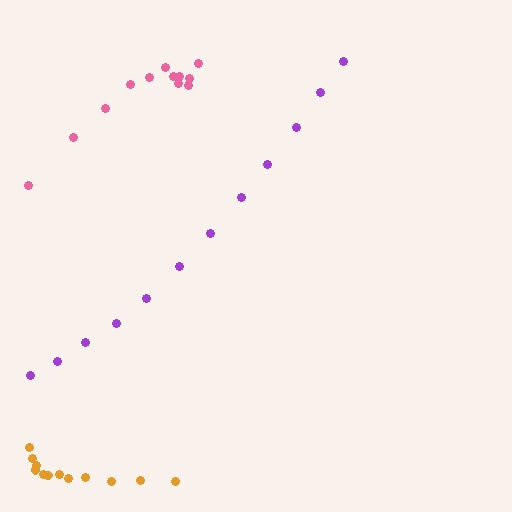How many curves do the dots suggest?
There are 3 distinct paths.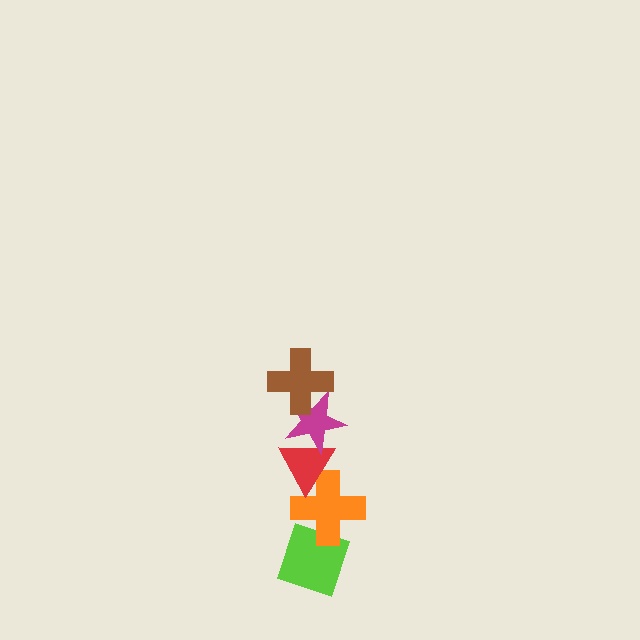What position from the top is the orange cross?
The orange cross is 4th from the top.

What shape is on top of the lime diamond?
The orange cross is on top of the lime diamond.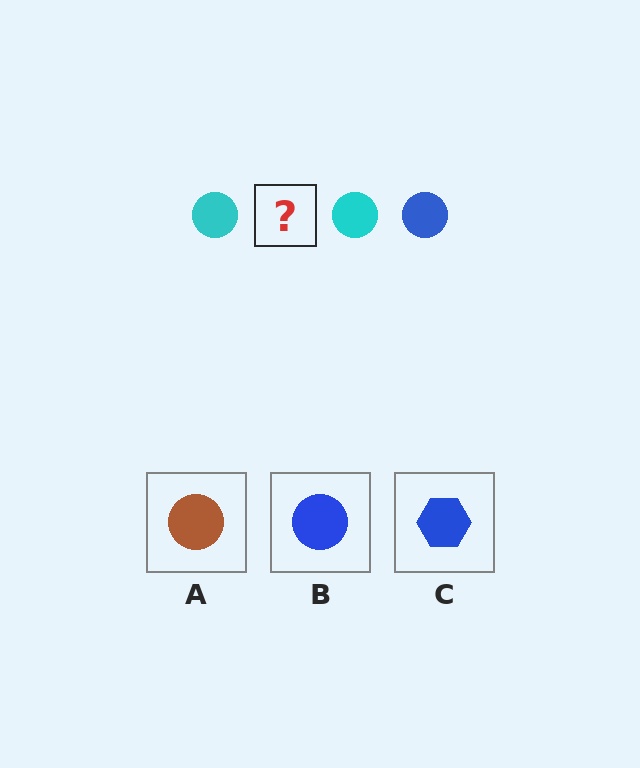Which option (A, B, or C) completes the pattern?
B.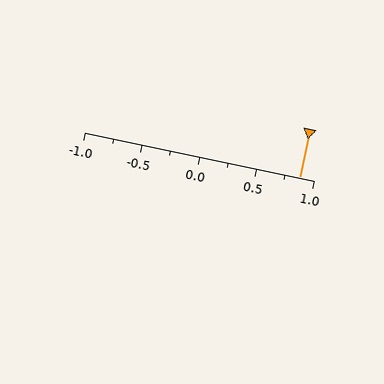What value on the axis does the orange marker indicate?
The marker indicates approximately 0.88.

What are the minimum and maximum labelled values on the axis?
The axis runs from -1.0 to 1.0.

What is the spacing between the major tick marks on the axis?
The major ticks are spaced 0.5 apart.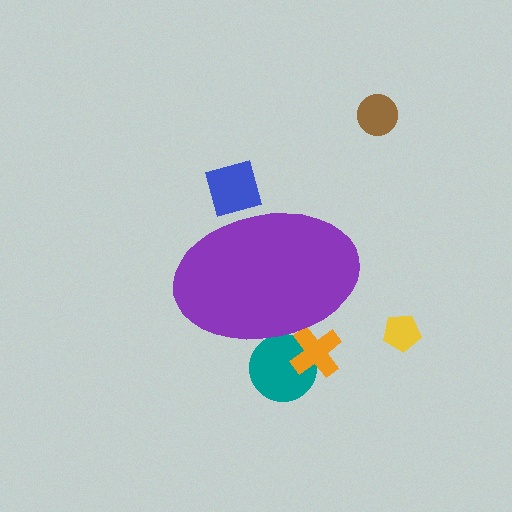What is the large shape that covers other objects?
A purple ellipse.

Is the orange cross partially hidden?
Yes, the orange cross is partially hidden behind the purple ellipse.